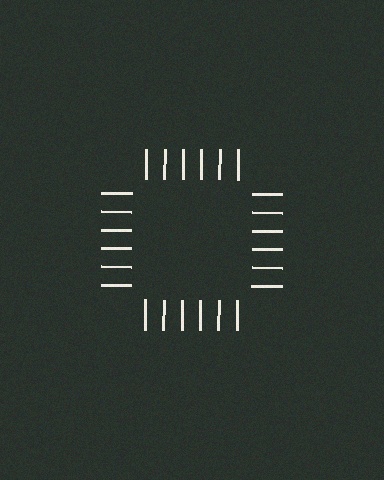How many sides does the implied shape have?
4 sides — the line-ends trace a square.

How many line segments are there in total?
24 — 6 along each of the 4 edges.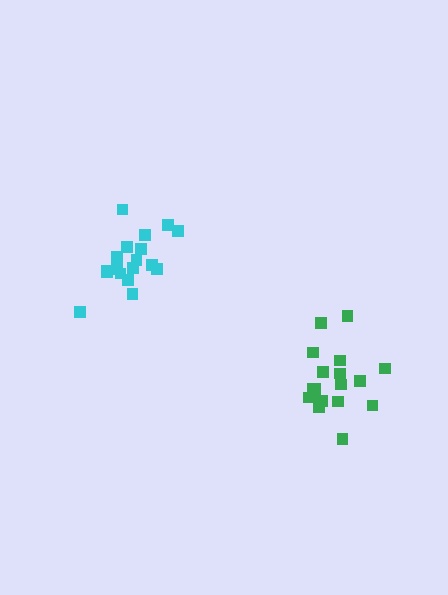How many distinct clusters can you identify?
There are 2 distinct clusters.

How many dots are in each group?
Group 1: 18 dots, Group 2: 19 dots (37 total).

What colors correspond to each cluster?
The clusters are colored: cyan, green.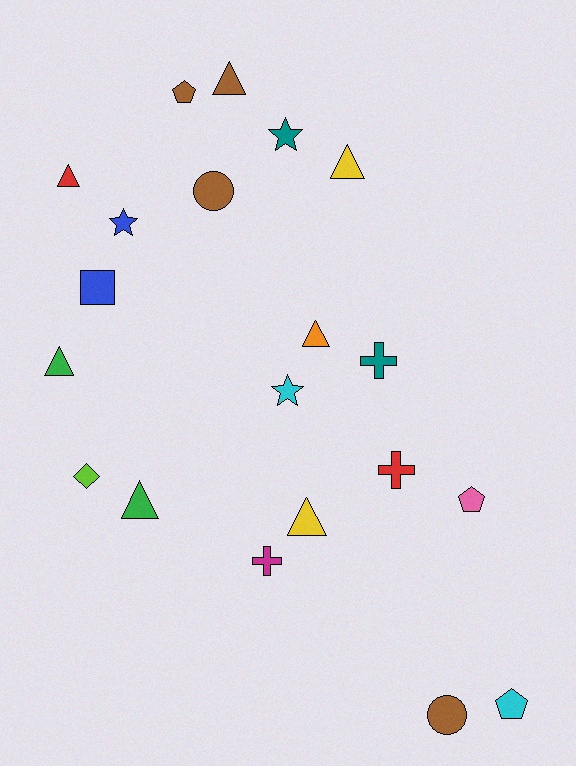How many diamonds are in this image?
There is 1 diamond.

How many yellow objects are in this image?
There are 2 yellow objects.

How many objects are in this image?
There are 20 objects.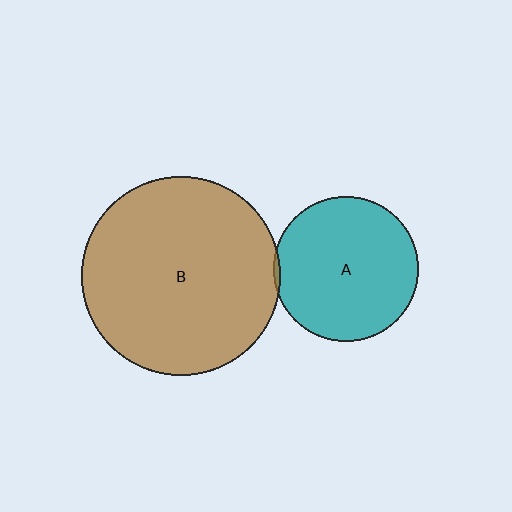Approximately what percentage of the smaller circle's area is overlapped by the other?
Approximately 5%.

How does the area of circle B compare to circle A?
Approximately 1.9 times.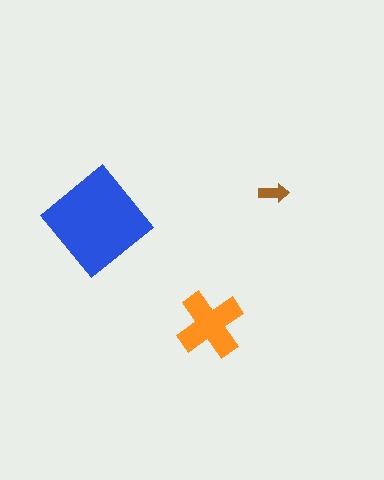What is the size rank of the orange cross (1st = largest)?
2nd.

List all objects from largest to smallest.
The blue diamond, the orange cross, the brown arrow.